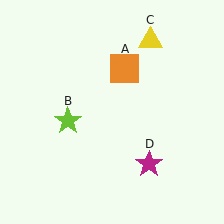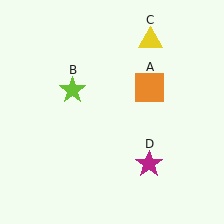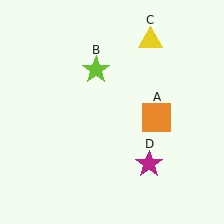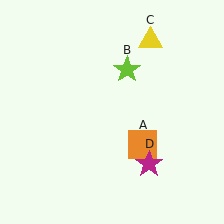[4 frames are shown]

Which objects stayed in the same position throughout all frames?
Yellow triangle (object C) and magenta star (object D) remained stationary.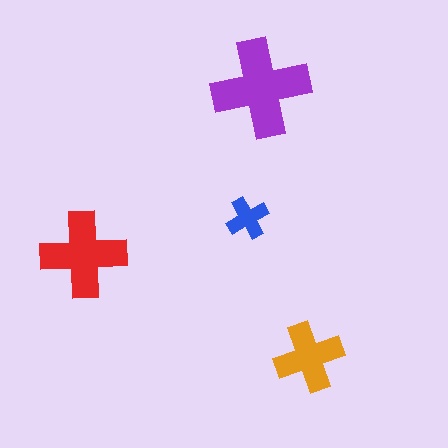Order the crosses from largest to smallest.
the purple one, the red one, the orange one, the blue one.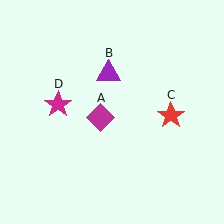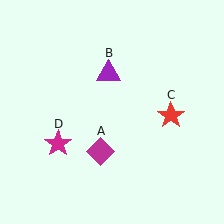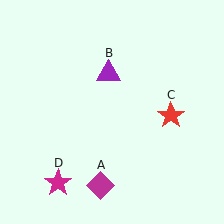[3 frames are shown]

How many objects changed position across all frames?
2 objects changed position: magenta diamond (object A), magenta star (object D).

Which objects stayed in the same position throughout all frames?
Purple triangle (object B) and red star (object C) remained stationary.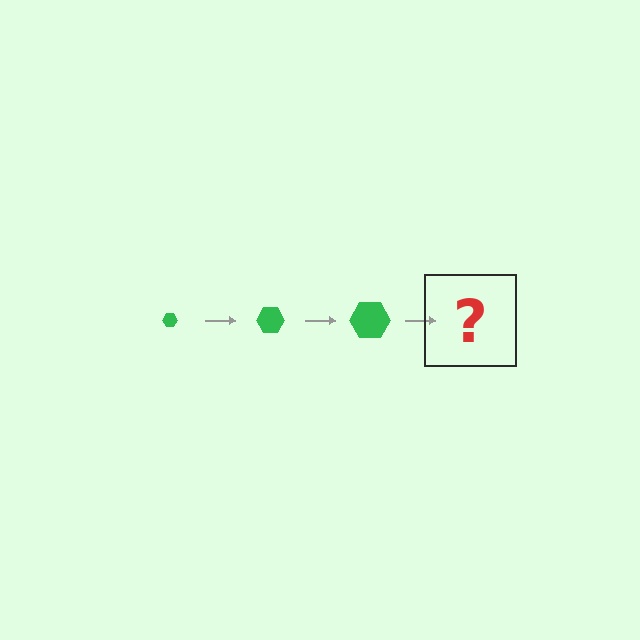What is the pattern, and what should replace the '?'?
The pattern is that the hexagon gets progressively larger each step. The '?' should be a green hexagon, larger than the previous one.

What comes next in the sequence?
The next element should be a green hexagon, larger than the previous one.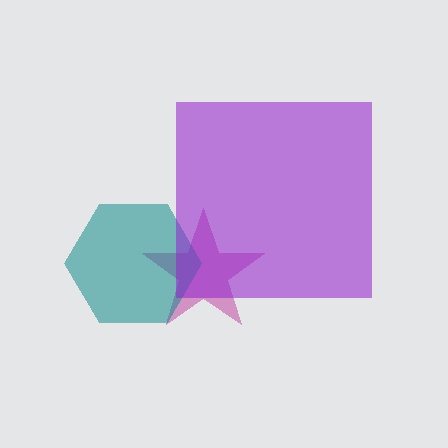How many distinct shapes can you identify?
There are 3 distinct shapes: a magenta star, a teal hexagon, a purple square.